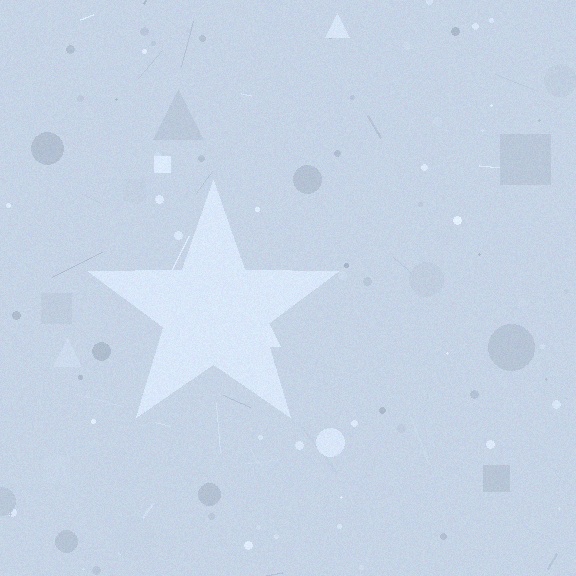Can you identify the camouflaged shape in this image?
The camouflaged shape is a star.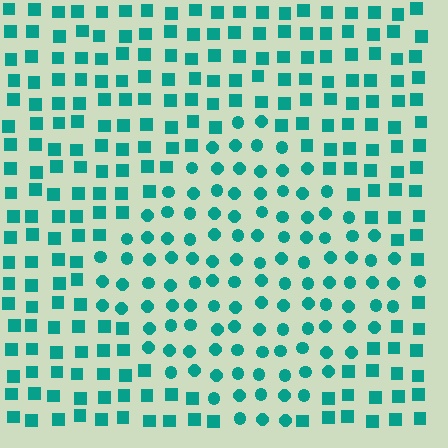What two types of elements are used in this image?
The image uses circles inside the diamond region and squares outside it.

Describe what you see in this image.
The image is filled with small teal elements arranged in a uniform grid. A diamond-shaped region contains circles, while the surrounding area contains squares. The boundary is defined purely by the change in element shape.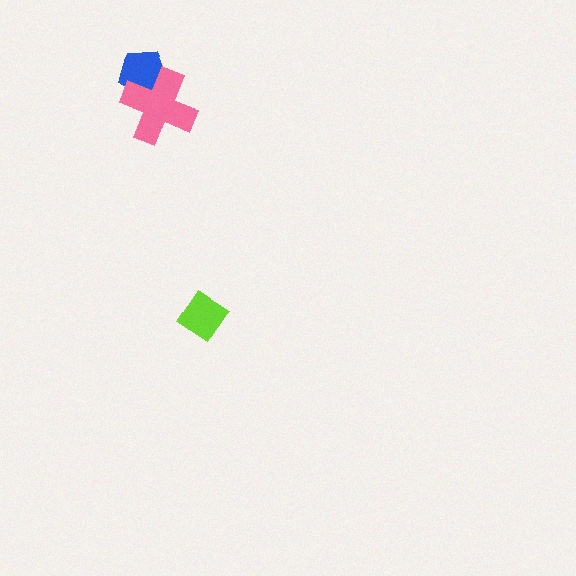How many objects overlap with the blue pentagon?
1 object overlaps with the blue pentagon.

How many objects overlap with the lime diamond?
0 objects overlap with the lime diamond.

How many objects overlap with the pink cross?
1 object overlaps with the pink cross.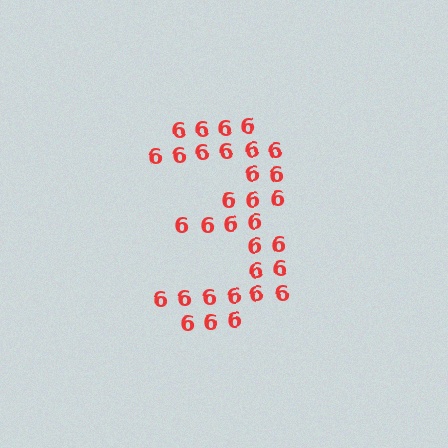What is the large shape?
The large shape is the digit 3.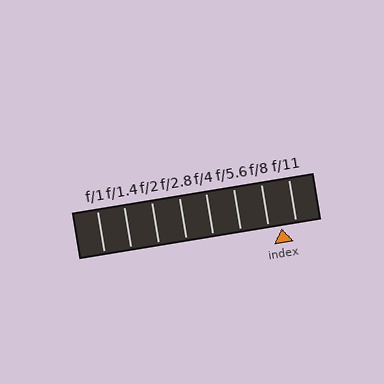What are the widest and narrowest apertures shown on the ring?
The widest aperture shown is f/1 and the narrowest is f/11.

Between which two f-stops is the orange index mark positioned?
The index mark is between f/8 and f/11.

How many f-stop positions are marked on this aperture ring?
There are 8 f-stop positions marked.